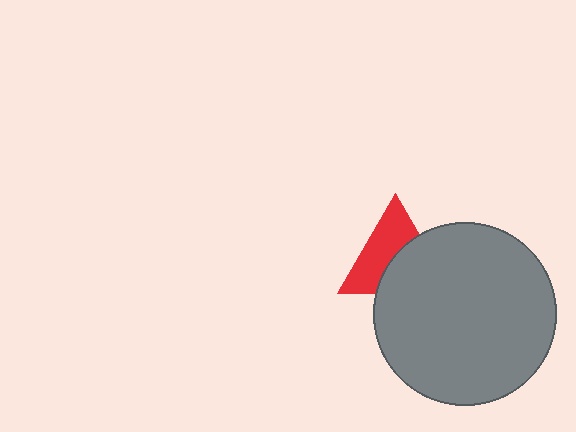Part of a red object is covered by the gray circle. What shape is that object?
It is a triangle.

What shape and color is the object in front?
The object in front is a gray circle.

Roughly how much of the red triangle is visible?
About half of it is visible (roughly 54%).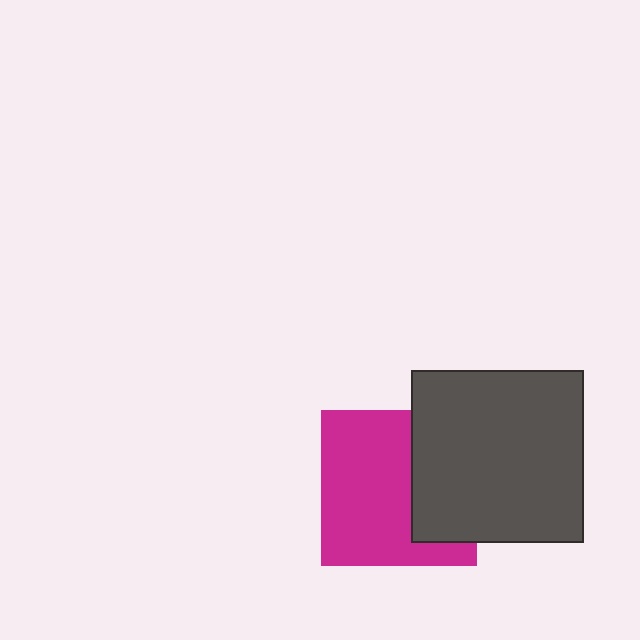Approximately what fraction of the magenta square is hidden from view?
Roughly 36% of the magenta square is hidden behind the dark gray square.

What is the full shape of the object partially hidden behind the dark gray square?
The partially hidden object is a magenta square.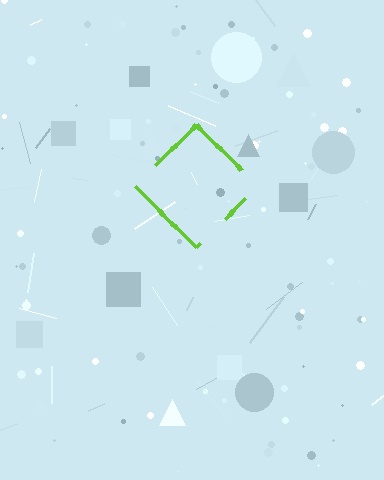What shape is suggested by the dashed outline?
The dashed outline suggests a diamond.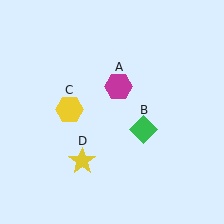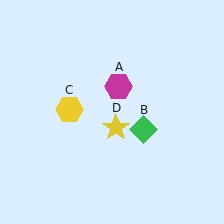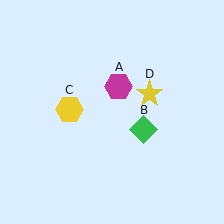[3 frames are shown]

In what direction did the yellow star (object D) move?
The yellow star (object D) moved up and to the right.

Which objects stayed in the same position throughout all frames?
Magenta hexagon (object A) and green diamond (object B) and yellow hexagon (object C) remained stationary.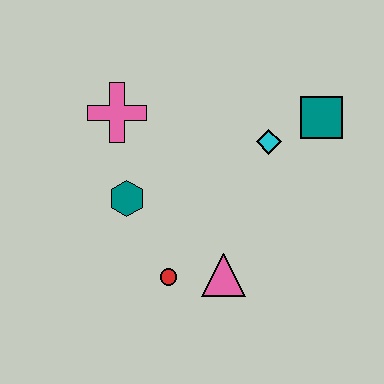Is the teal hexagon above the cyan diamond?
No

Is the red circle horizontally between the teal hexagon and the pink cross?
No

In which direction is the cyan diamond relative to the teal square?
The cyan diamond is to the left of the teal square.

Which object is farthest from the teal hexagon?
The teal square is farthest from the teal hexagon.